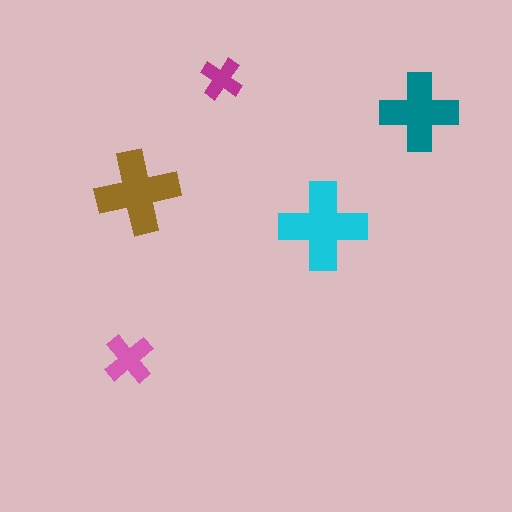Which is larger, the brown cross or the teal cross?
The brown one.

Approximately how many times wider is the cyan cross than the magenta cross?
About 2 times wider.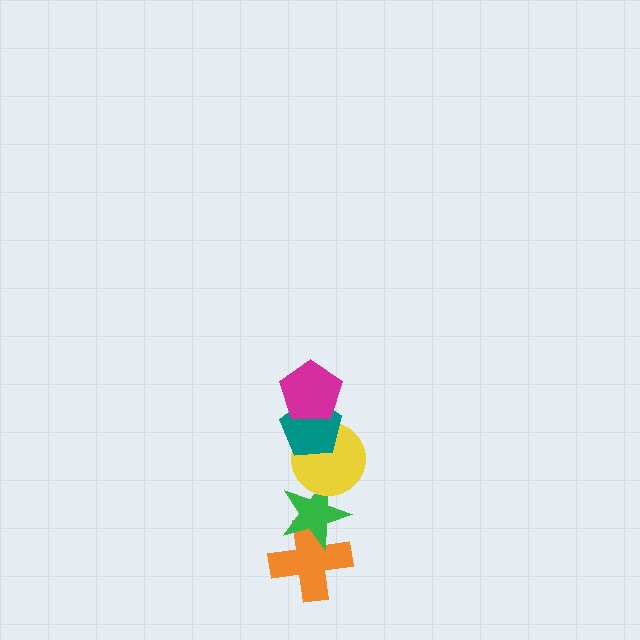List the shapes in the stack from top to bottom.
From top to bottom: the magenta pentagon, the teal pentagon, the yellow circle, the green star, the orange cross.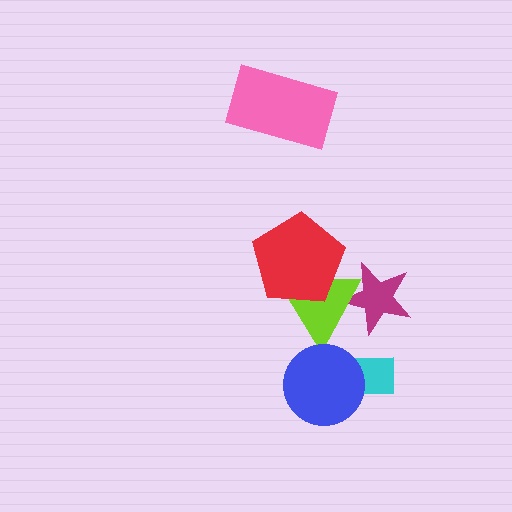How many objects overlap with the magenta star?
1 object overlaps with the magenta star.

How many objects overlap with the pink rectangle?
0 objects overlap with the pink rectangle.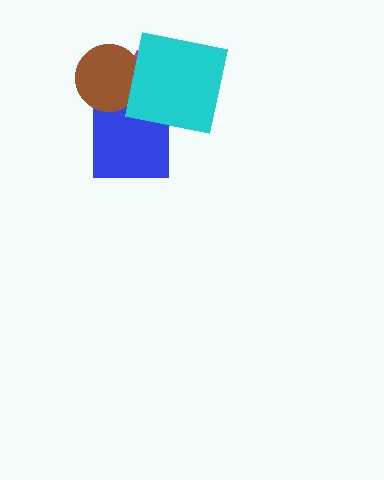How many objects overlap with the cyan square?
2 objects overlap with the cyan square.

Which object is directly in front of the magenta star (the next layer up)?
The blue square is directly in front of the magenta star.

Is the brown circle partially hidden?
Yes, it is partially covered by another shape.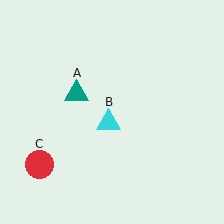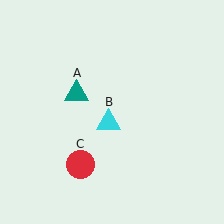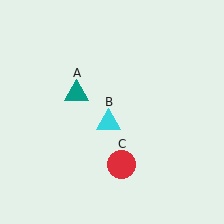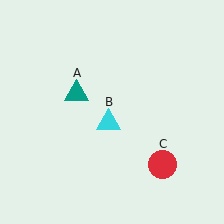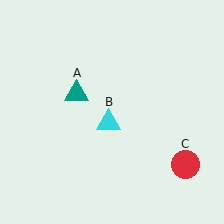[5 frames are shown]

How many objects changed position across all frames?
1 object changed position: red circle (object C).